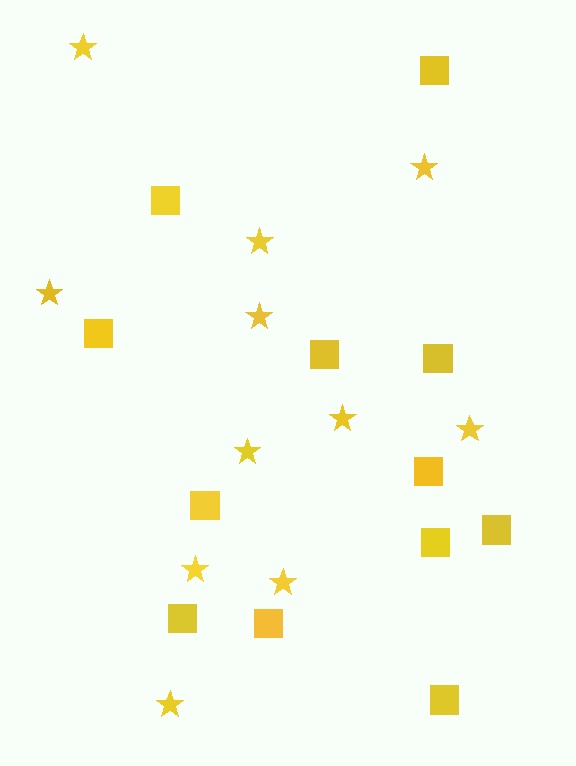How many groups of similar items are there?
There are 2 groups: one group of stars (11) and one group of squares (12).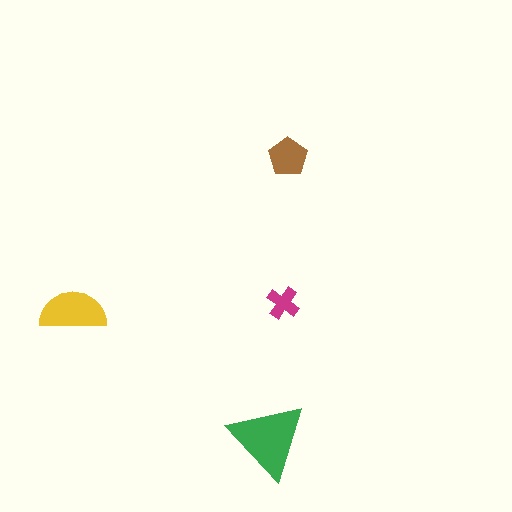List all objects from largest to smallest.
The green triangle, the yellow semicircle, the brown pentagon, the magenta cross.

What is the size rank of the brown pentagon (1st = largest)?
3rd.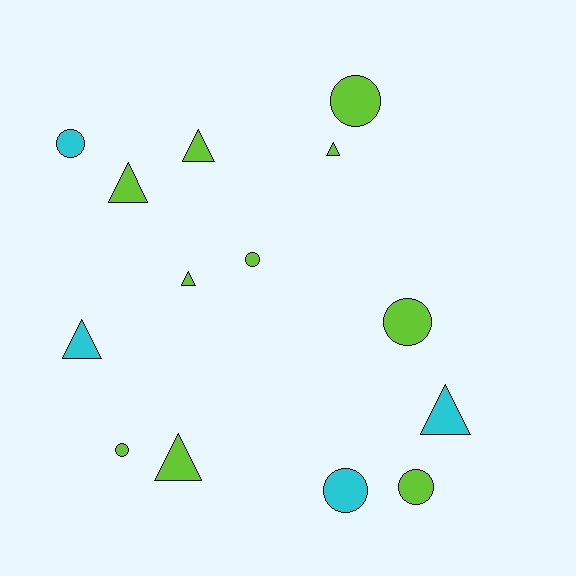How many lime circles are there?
There are 5 lime circles.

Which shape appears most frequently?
Circle, with 7 objects.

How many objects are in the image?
There are 14 objects.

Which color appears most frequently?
Lime, with 10 objects.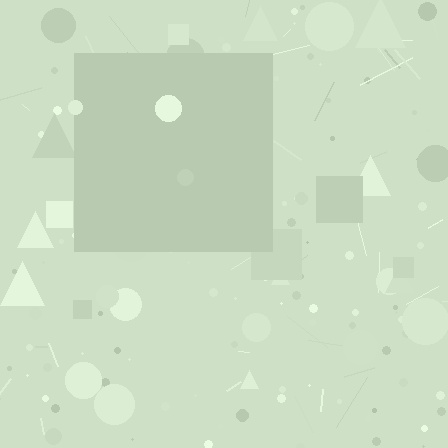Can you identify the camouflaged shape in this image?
The camouflaged shape is a square.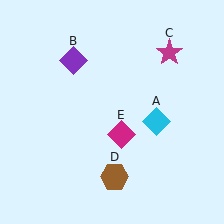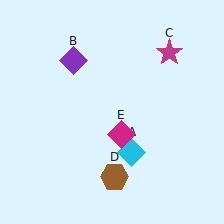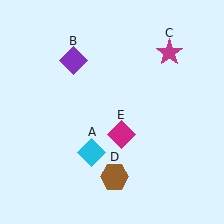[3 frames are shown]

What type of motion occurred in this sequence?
The cyan diamond (object A) rotated clockwise around the center of the scene.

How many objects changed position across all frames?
1 object changed position: cyan diamond (object A).